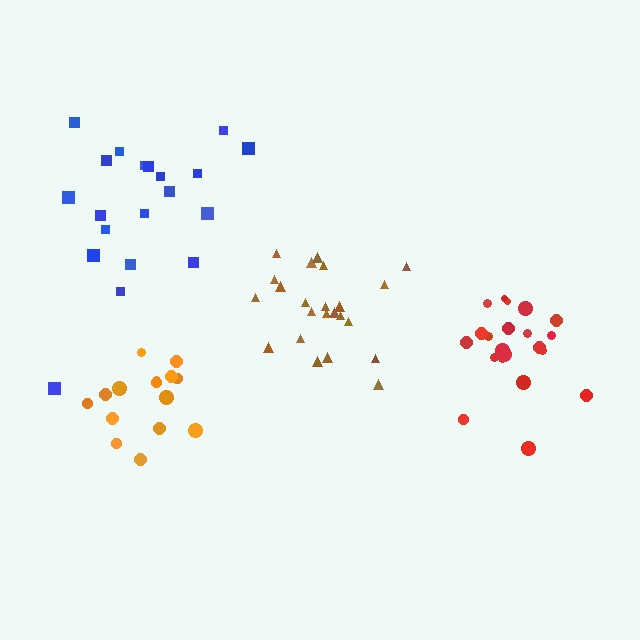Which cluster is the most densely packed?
Brown.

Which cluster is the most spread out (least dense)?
Blue.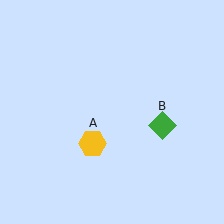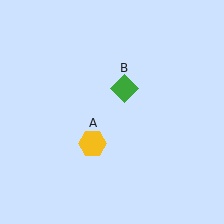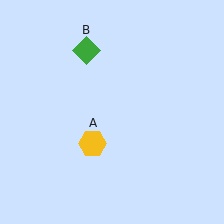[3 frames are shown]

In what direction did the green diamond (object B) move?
The green diamond (object B) moved up and to the left.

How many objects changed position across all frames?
1 object changed position: green diamond (object B).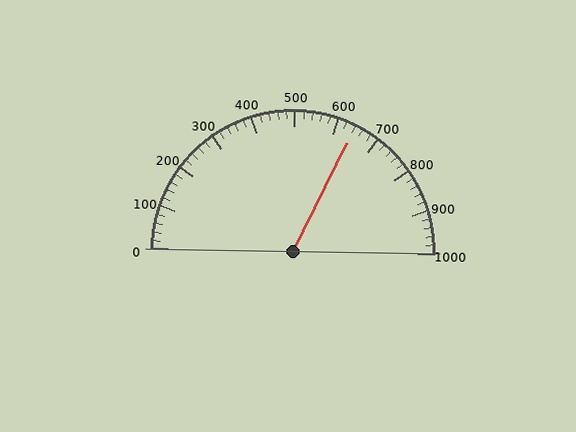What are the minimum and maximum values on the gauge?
The gauge ranges from 0 to 1000.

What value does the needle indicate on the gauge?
The needle indicates approximately 640.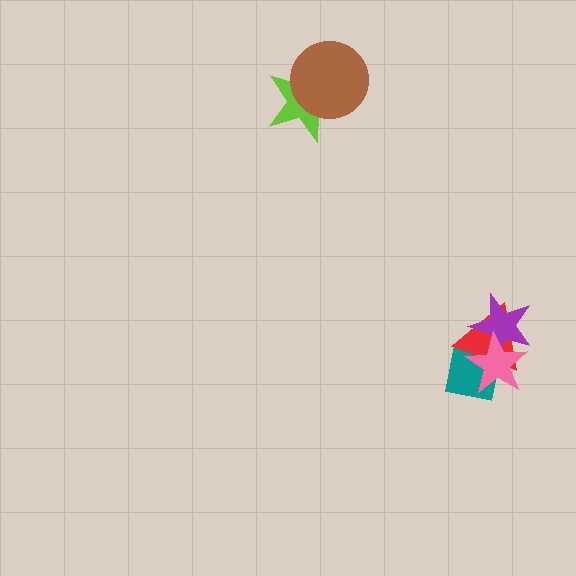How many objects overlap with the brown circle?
1 object overlaps with the brown circle.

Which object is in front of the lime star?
The brown circle is in front of the lime star.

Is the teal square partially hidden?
Yes, it is partially covered by another shape.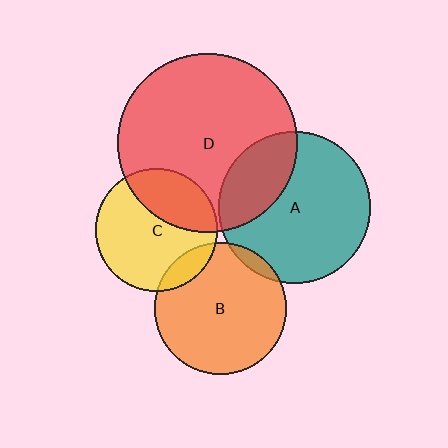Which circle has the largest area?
Circle D (red).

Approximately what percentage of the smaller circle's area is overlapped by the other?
Approximately 30%.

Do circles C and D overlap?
Yes.